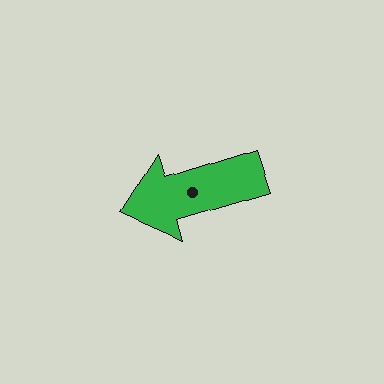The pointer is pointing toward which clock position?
Roughly 8 o'clock.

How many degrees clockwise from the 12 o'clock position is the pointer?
Approximately 253 degrees.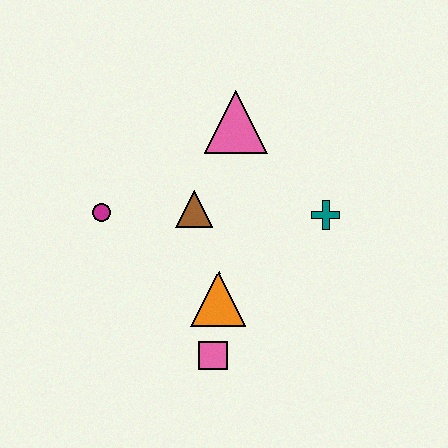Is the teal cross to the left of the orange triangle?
No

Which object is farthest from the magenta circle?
The teal cross is farthest from the magenta circle.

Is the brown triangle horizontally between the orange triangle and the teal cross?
No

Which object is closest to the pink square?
The orange triangle is closest to the pink square.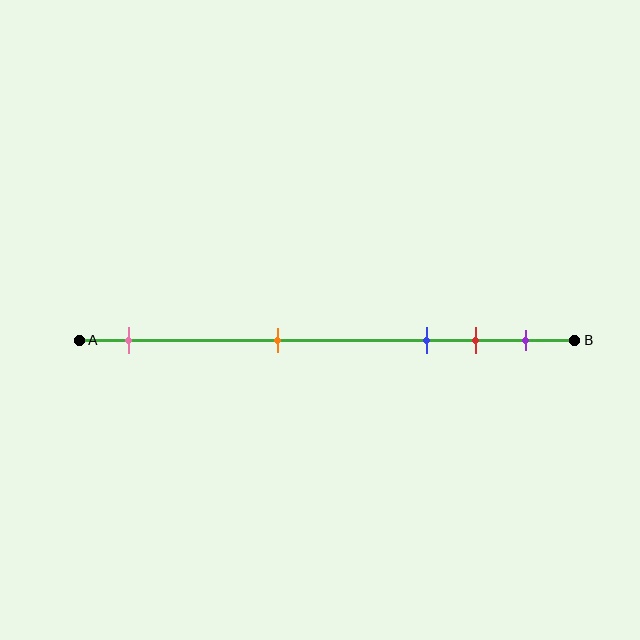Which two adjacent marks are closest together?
The red and purple marks are the closest adjacent pair.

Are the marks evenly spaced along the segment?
No, the marks are not evenly spaced.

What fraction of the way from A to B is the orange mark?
The orange mark is approximately 40% (0.4) of the way from A to B.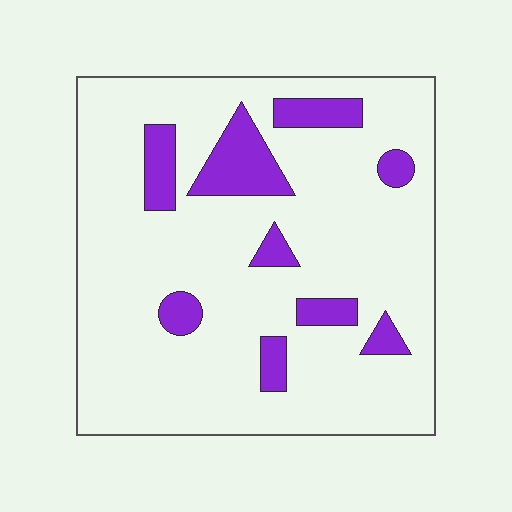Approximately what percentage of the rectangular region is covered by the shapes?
Approximately 15%.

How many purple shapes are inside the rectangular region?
9.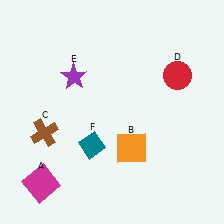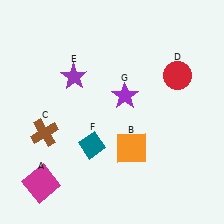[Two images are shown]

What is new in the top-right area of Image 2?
A purple star (G) was added in the top-right area of Image 2.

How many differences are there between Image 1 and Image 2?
There is 1 difference between the two images.